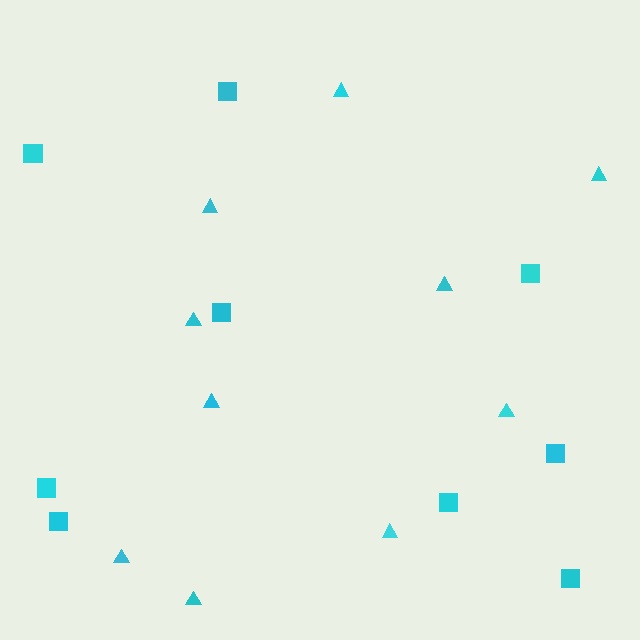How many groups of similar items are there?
There are 2 groups: one group of triangles (10) and one group of squares (9).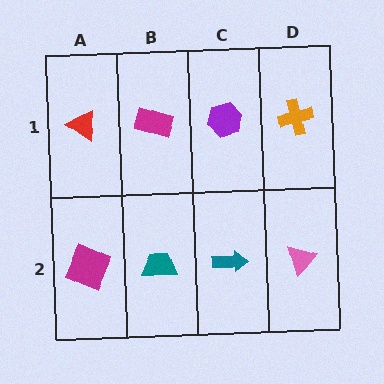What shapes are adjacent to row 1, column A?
A magenta square (row 2, column A), a magenta rectangle (row 1, column B).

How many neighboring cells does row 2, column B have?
3.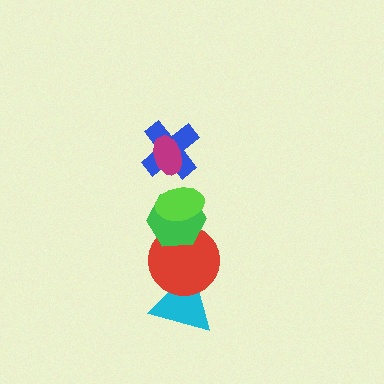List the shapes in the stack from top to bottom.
From top to bottom: the magenta ellipse, the blue cross, the lime ellipse, the green hexagon, the red circle, the cyan triangle.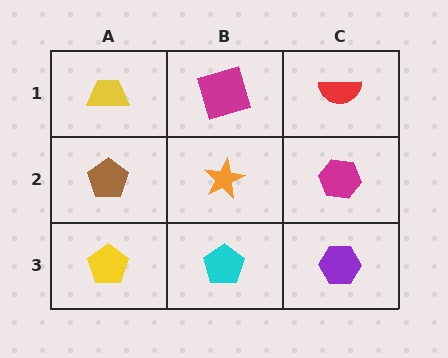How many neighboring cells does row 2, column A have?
3.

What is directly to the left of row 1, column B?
A yellow trapezoid.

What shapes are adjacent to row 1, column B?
An orange star (row 2, column B), a yellow trapezoid (row 1, column A), a red semicircle (row 1, column C).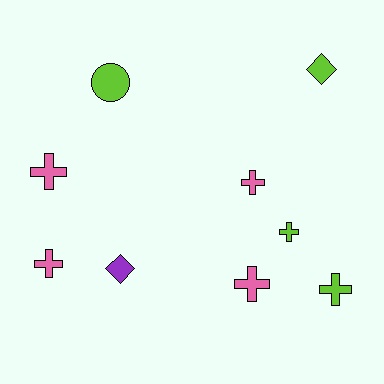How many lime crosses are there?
There are 2 lime crosses.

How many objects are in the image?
There are 9 objects.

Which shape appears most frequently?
Cross, with 6 objects.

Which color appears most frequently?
Pink, with 4 objects.